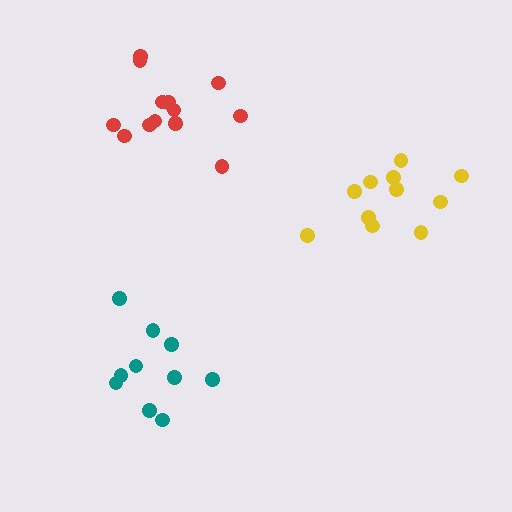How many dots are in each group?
Group 1: 13 dots, Group 2: 11 dots, Group 3: 10 dots (34 total).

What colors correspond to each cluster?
The clusters are colored: red, yellow, teal.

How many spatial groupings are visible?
There are 3 spatial groupings.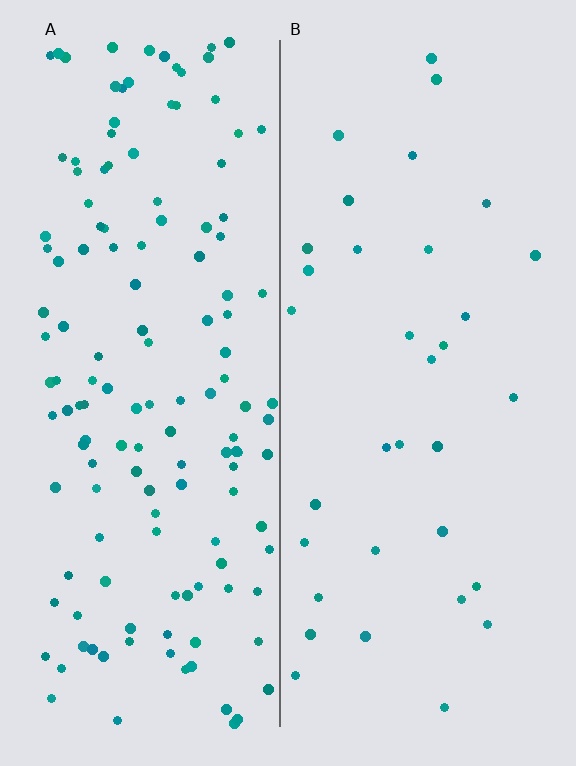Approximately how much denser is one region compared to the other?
Approximately 4.3× — region A over region B.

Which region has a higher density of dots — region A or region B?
A (the left).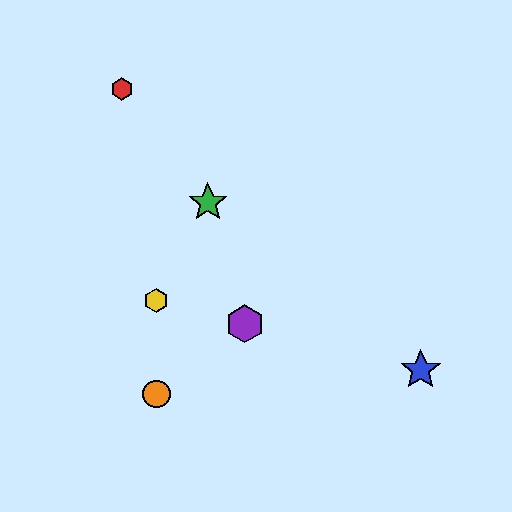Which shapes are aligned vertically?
The yellow hexagon, the orange circle are aligned vertically.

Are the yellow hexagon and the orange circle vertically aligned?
Yes, both are at x≈156.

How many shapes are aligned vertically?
2 shapes (the yellow hexagon, the orange circle) are aligned vertically.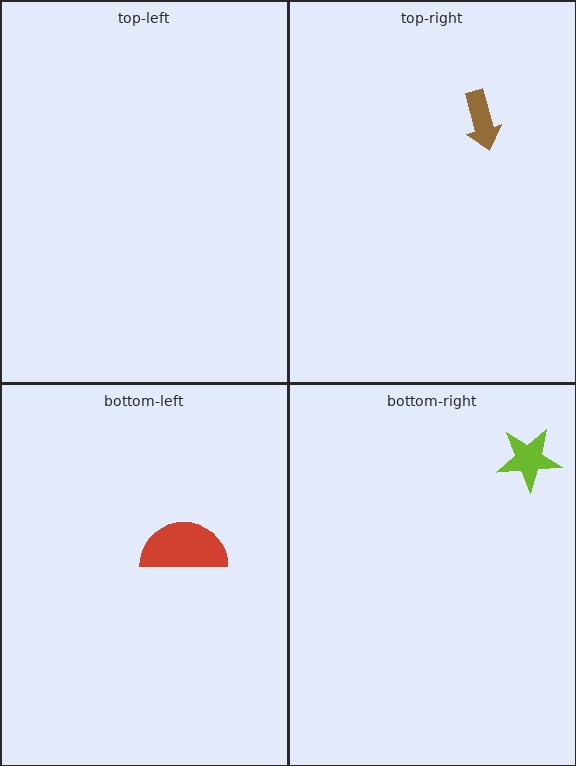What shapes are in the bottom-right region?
The lime star.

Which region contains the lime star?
The bottom-right region.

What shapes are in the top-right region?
The brown arrow.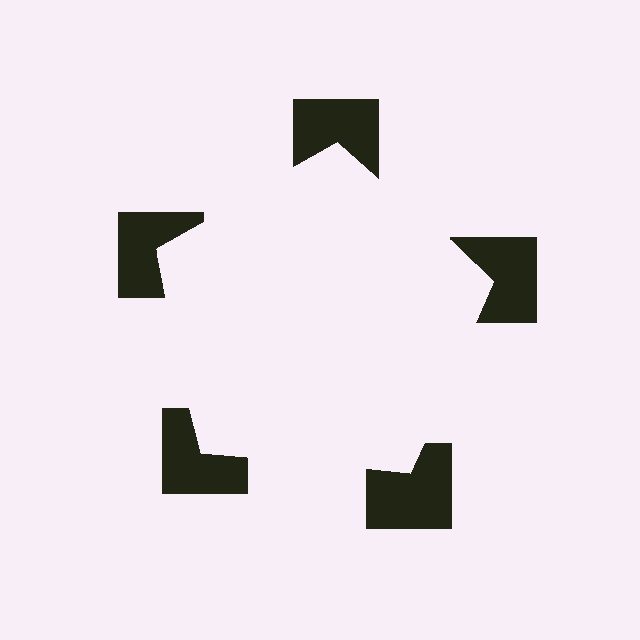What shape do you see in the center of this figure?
An illusory pentagon — its edges are inferred from the aligned wedge cuts in the notched squares, not physically drawn.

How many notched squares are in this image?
There are 5 — one at each vertex of the illusory pentagon.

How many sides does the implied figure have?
5 sides.